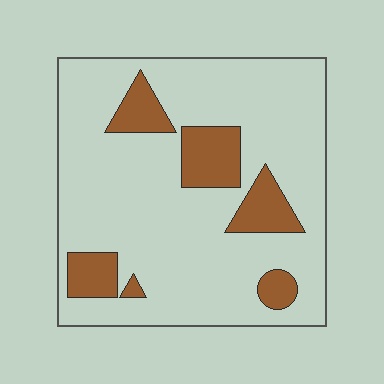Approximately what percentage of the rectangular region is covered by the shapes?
Approximately 20%.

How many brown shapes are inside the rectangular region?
6.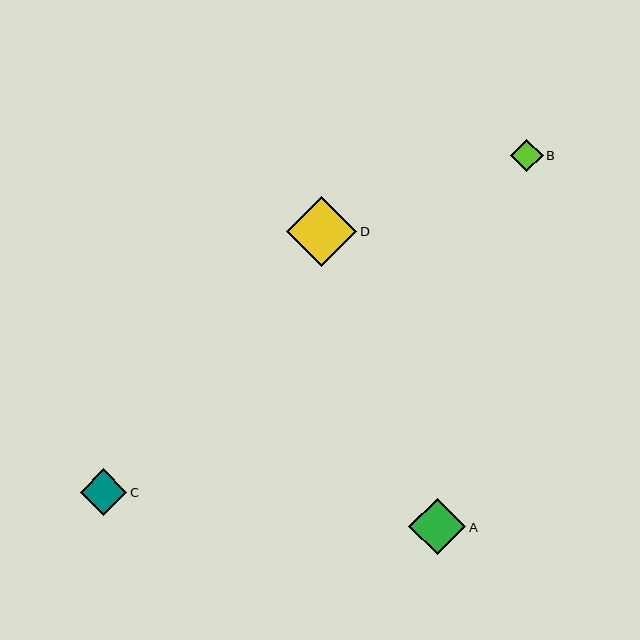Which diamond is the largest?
Diamond D is the largest with a size of approximately 70 pixels.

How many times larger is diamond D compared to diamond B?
Diamond D is approximately 2.2 times the size of diamond B.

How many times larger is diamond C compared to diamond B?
Diamond C is approximately 1.4 times the size of diamond B.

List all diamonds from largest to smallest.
From largest to smallest: D, A, C, B.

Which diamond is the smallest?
Diamond B is the smallest with a size of approximately 32 pixels.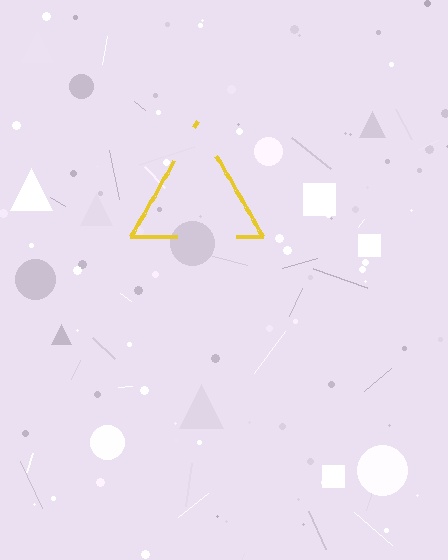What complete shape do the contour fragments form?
The contour fragments form a triangle.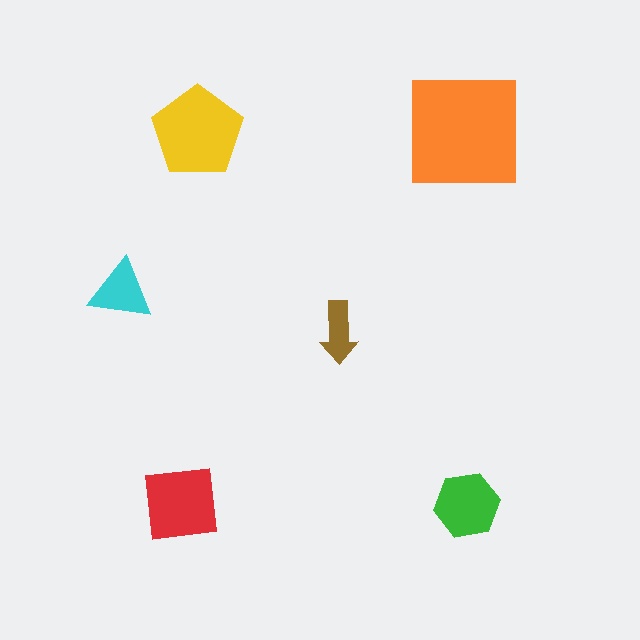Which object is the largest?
The orange square.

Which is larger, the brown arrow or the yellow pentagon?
The yellow pentagon.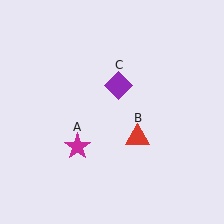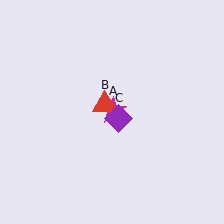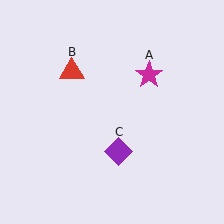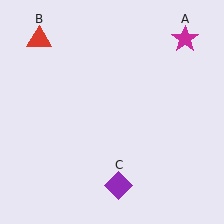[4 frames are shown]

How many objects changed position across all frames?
3 objects changed position: magenta star (object A), red triangle (object B), purple diamond (object C).